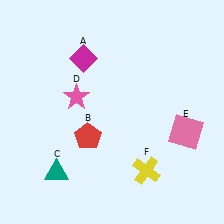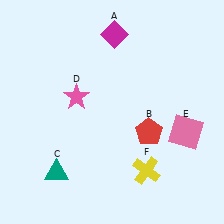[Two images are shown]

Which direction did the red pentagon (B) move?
The red pentagon (B) moved right.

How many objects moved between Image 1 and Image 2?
2 objects moved between the two images.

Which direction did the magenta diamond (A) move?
The magenta diamond (A) moved right.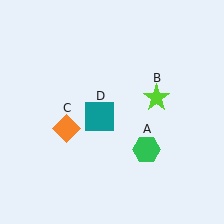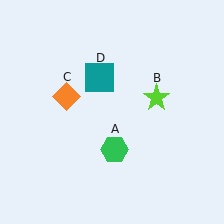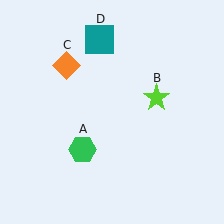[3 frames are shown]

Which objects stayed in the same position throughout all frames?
Lime star (object B) remained stationary.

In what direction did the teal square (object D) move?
The teal square (object D) moved up.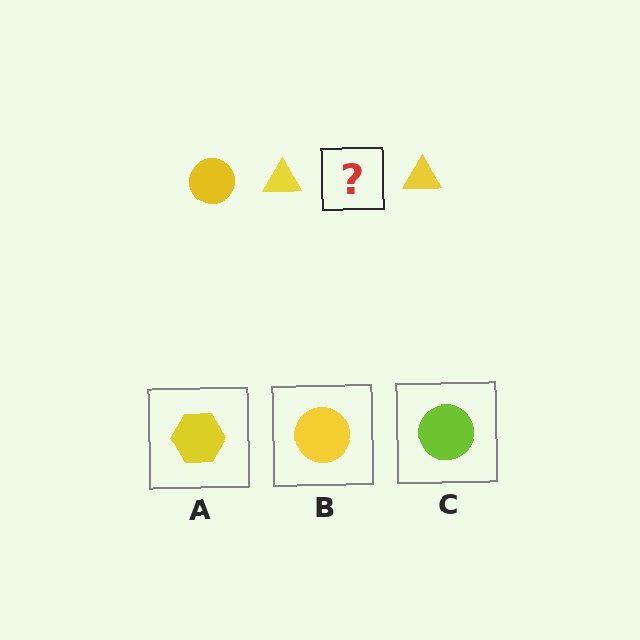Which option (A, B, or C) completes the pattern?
B.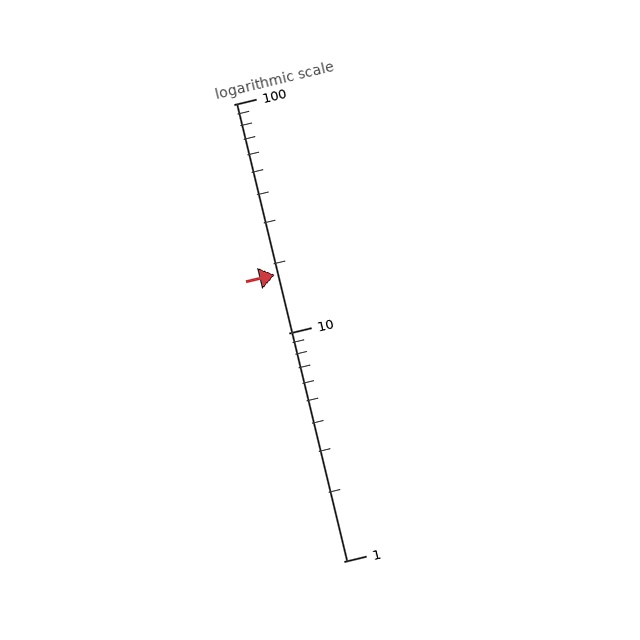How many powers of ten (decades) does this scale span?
The scale spans 2 decades, from 1 to 100.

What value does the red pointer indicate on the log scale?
The pointer indicates approximately 18.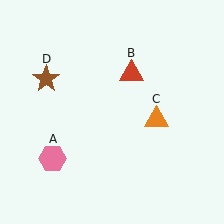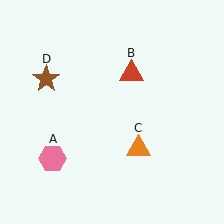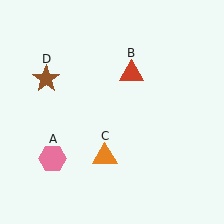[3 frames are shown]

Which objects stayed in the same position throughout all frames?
Pink hexagon (object A) and red triangle (object B) and brown star (object D) remained stationary.